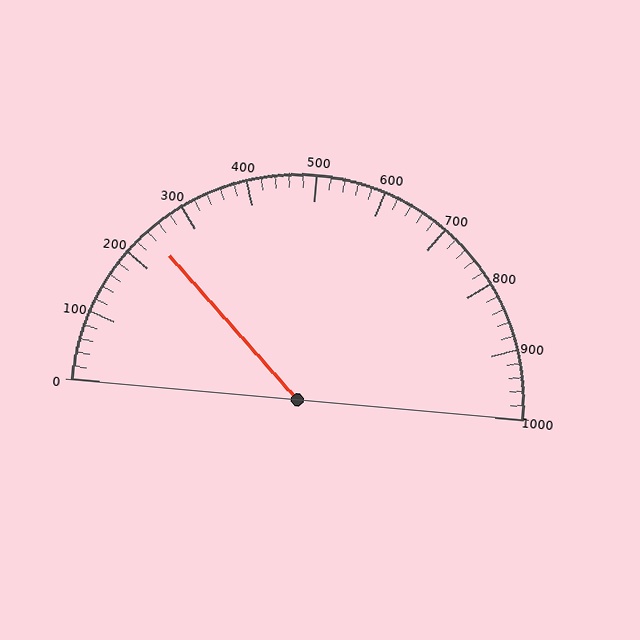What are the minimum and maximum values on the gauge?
The gauge ranges from 0 to 1000.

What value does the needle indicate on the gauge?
The needle indicates approximately 240.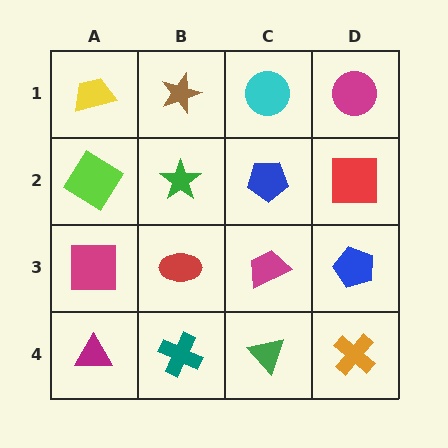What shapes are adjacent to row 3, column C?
A blue pentagon (row 2, column C), a green triangle (row 4, column C), a red ellipse (row 3, column B), a blue pentagon (row 3, column D).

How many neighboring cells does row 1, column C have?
3.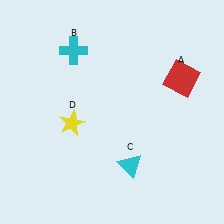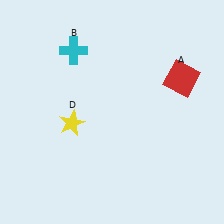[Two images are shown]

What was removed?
The cyan triangle (C) was removed in Image 2.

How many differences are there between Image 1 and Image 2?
There is 1 difference between the two images.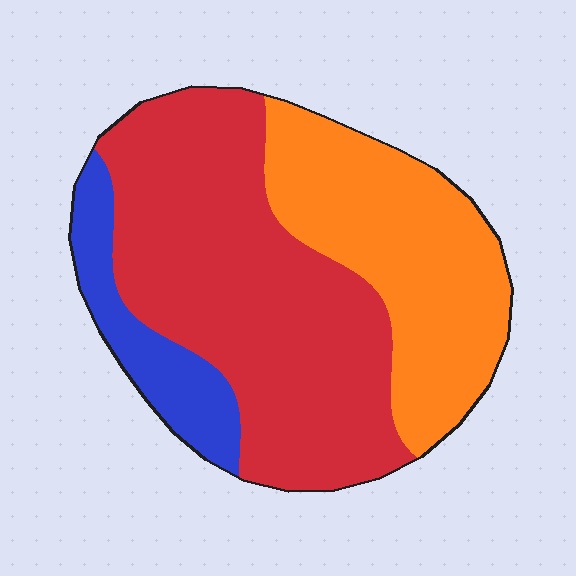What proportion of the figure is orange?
Orange takes up about one third (1/3) of the figure.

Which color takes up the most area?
Red, at roughly 55%.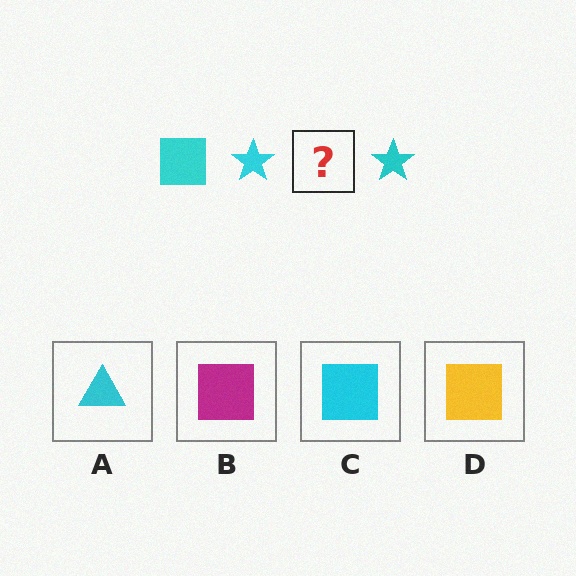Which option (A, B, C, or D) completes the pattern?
C.